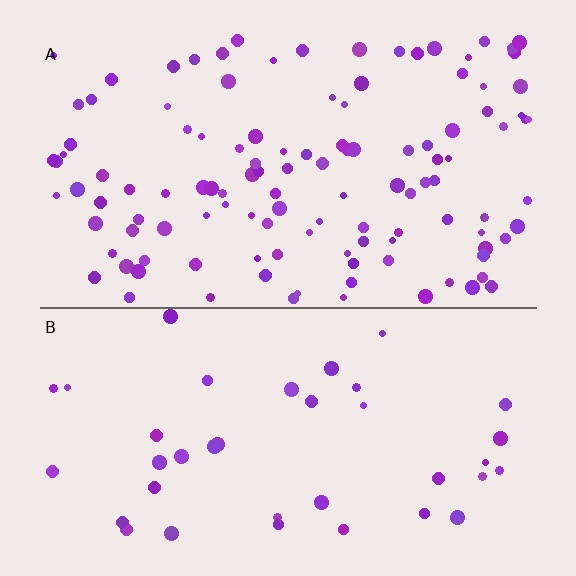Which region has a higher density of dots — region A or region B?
A (the top).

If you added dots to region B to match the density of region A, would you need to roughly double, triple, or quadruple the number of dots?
Approximately triple.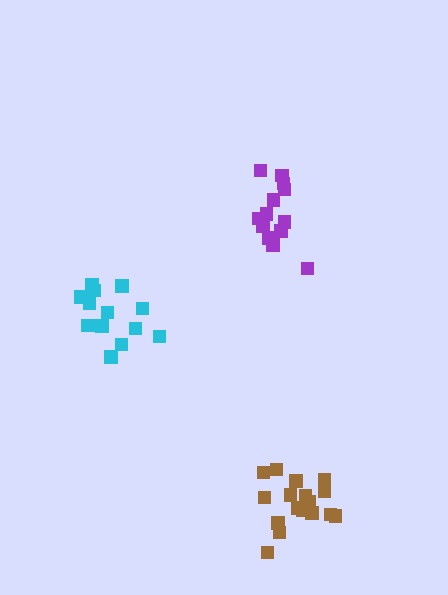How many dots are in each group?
Group 1: 13 dots, Group 2: 18 dots, Group 3: 13 dots (44 total).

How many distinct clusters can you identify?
There are 3 distinct clusters.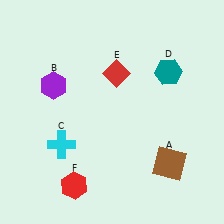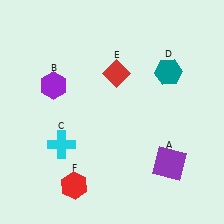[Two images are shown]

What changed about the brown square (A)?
In Image 1, A is brown. In Image 2, it changed to purple.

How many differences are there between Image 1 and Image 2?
There is 1 difference between the two images.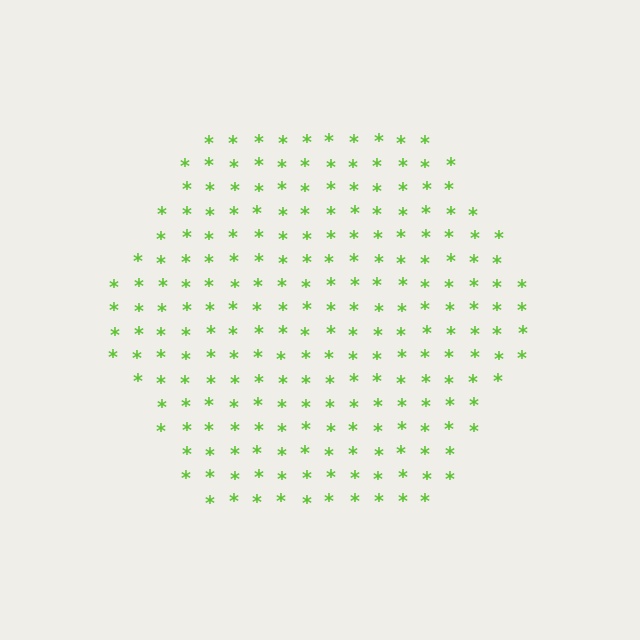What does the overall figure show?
The overall figure shows a hexagon.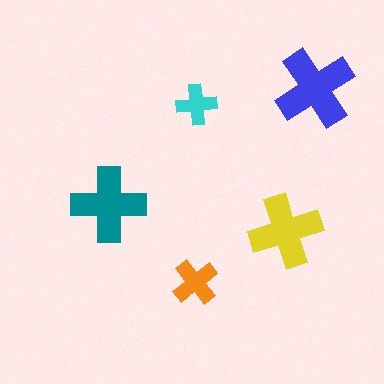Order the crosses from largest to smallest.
the blue one, the teal one, the yellow one, the orange one, the cyan one.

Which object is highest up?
The blue cross is topmost.